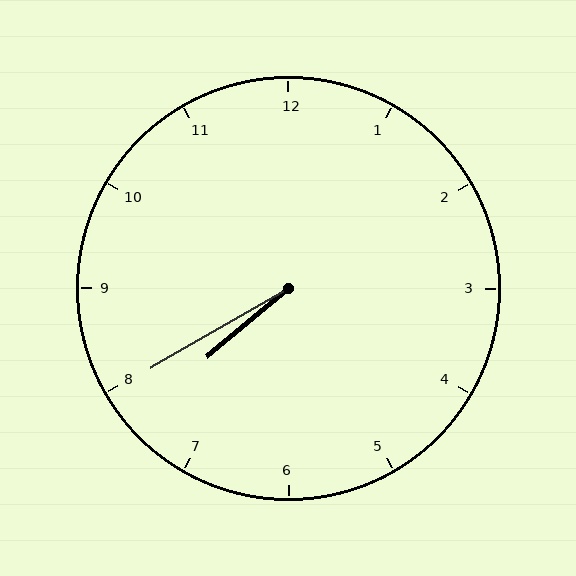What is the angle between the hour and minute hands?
Approximately 10 degrees.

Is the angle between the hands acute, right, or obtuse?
It is acute.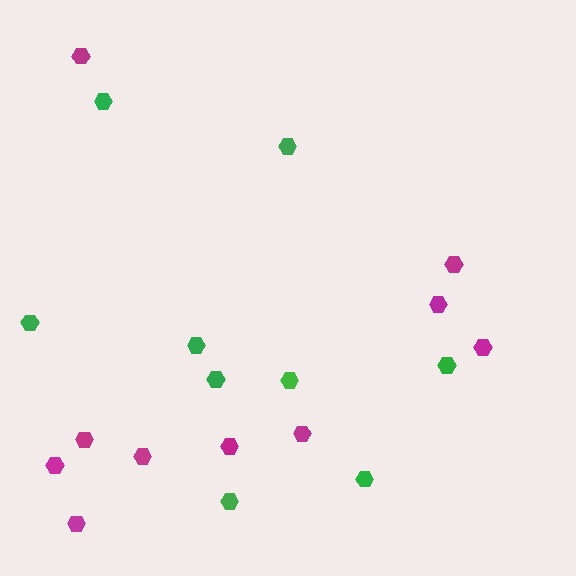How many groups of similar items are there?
There are 2 groups: one group of green hexagons (9) and one group of magenta hexagons (10).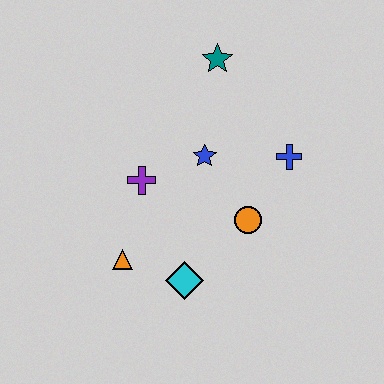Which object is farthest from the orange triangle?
The teal star is farthest from the orange triangle.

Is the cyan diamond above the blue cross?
No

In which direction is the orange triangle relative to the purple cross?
The orange triangle is below the purple cross.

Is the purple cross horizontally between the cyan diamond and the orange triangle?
Yes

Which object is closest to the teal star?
The blue star is closest to the teal star.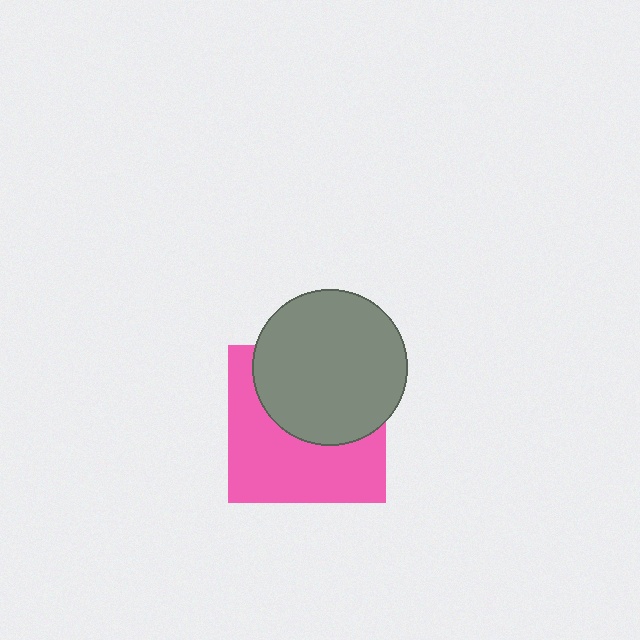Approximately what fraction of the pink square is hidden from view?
Roughly 47% of the pink square is hidden behind the gray circle.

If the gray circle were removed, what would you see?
You would see the complete pink square.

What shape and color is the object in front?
The object in front is a gray circle.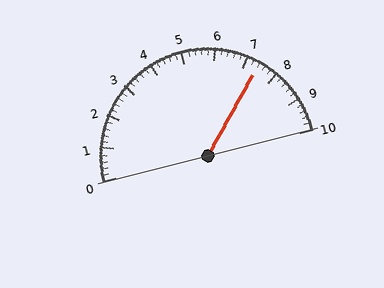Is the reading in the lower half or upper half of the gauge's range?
The reading is in the upper half of the range (0 to 10).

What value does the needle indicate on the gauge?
The needle indicates approximately 7.4.